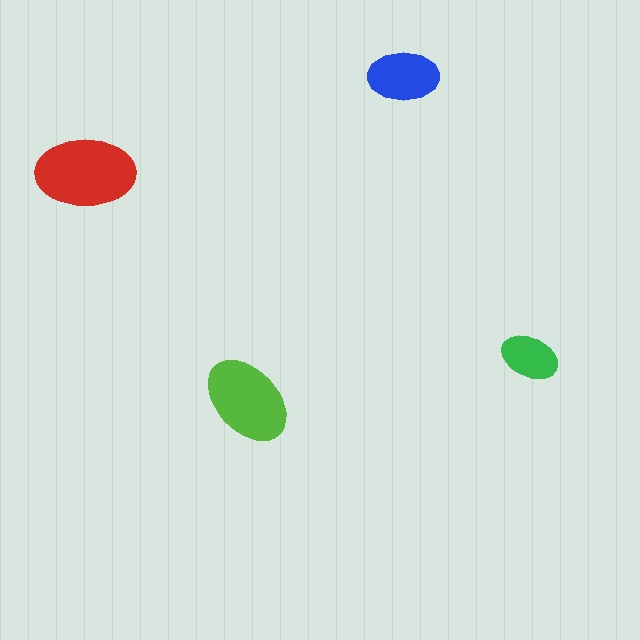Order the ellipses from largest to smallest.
the red one, the lime one, the blue one, the green one.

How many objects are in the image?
There are 4 objects in the image.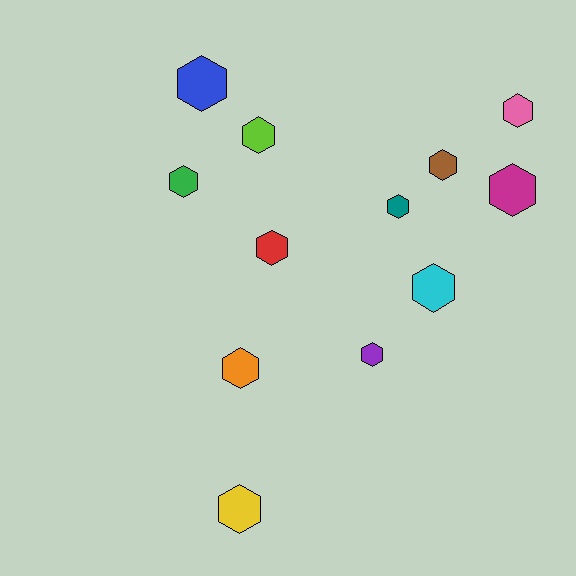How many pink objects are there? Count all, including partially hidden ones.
There is 1 pink object.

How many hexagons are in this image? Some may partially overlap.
There are 12 hexagons.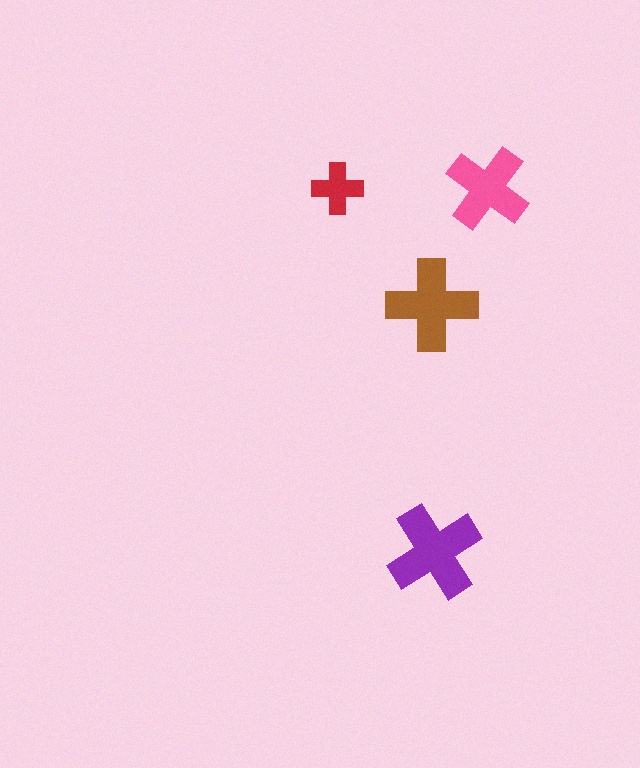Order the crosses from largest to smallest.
the purple one, the brown one, the pink one, the red one.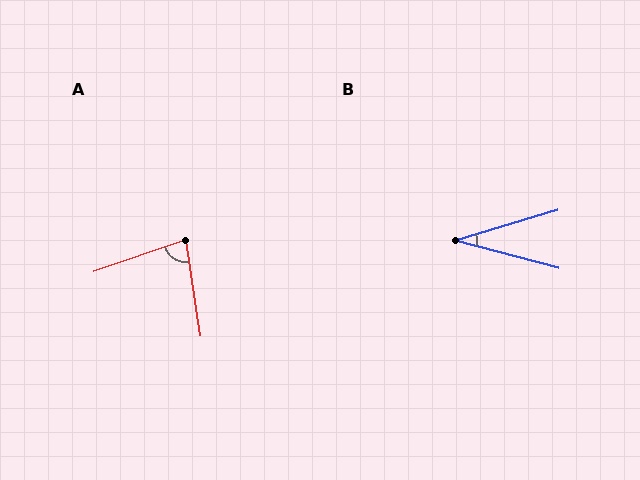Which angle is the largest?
A, at approximately 80 degrees.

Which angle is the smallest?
B, at approximately 31 degrees.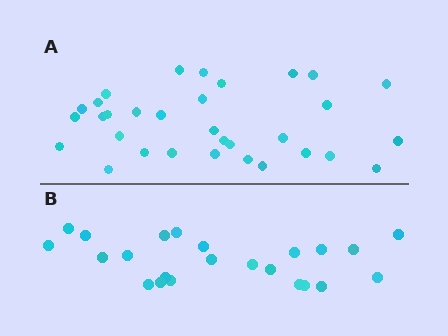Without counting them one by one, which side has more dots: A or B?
Region A (the top region) has more dots.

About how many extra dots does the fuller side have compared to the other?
Region A has roughly 8 or so more dots than region B.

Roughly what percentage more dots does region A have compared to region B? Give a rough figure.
About 40% more.